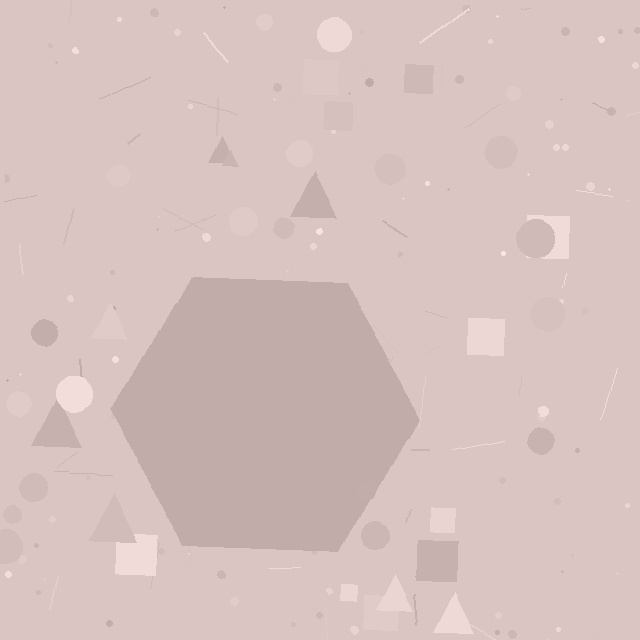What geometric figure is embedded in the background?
A hexagon is embedded in the background.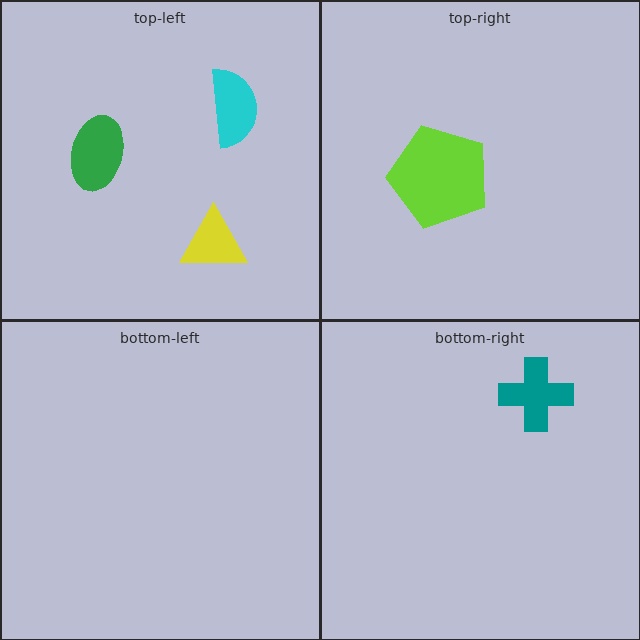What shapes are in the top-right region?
The lime pentagon.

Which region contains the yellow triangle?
The top-left region.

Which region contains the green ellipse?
The top-left region.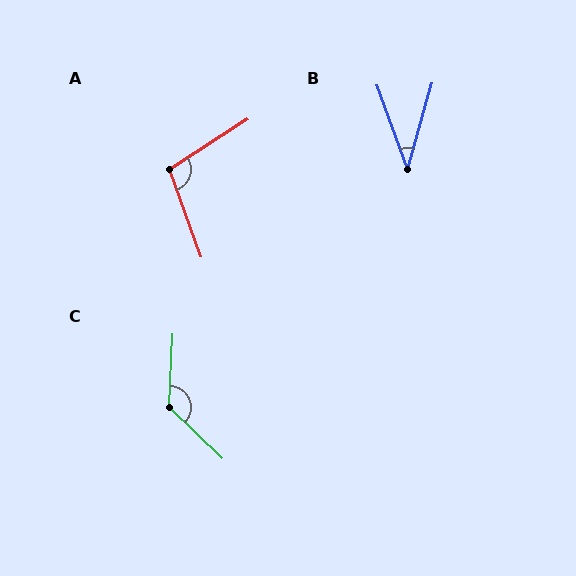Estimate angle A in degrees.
Approximately 103 degrees.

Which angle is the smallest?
B, at approximately 35 degrees.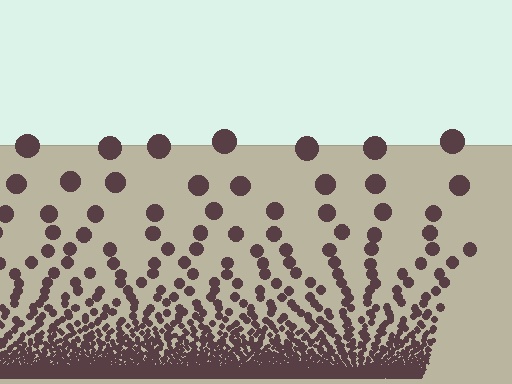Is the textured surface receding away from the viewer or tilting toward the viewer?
The surface appears to tilt toward the viewer. Texture elements get larger and sparser toward the top.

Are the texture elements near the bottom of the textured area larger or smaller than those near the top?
Smaller. The gradient is inverted — elements near the bottom are smaller and denser.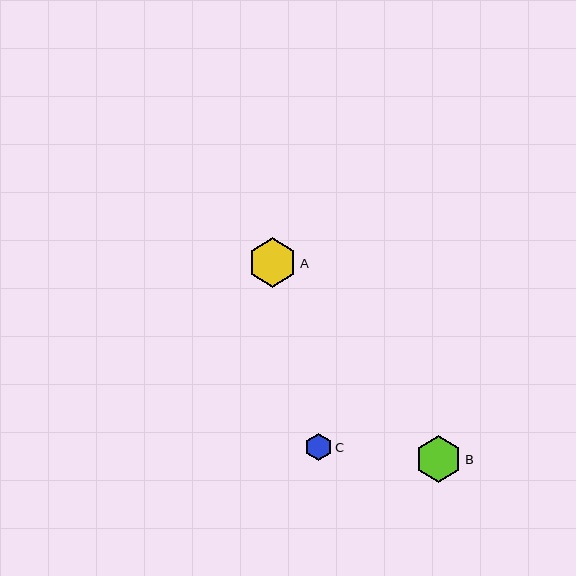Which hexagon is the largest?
Hexagon A is the largest with a size of approximately 49 pixels.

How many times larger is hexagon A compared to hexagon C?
Hexagon A is approximately 1.8 times the size of hexagon C.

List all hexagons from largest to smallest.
From largest to smallest: A, B, C.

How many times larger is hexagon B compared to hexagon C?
Hexagon B is approximately 1.7 times the size of hexagon C.